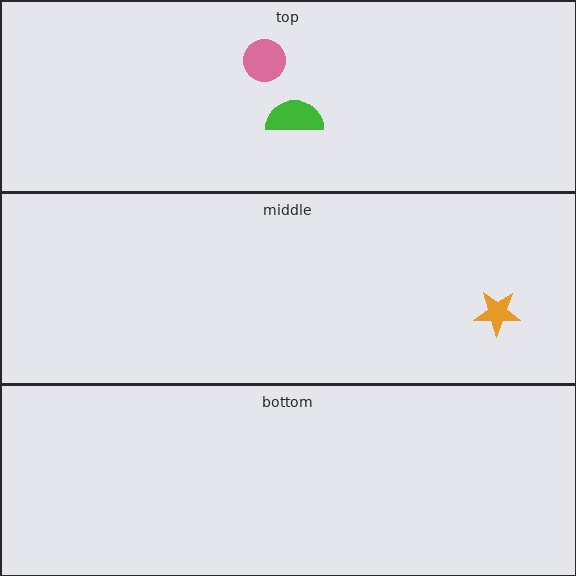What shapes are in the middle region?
The orange star.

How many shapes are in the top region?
2.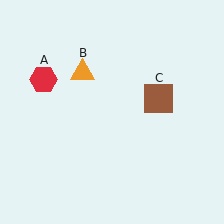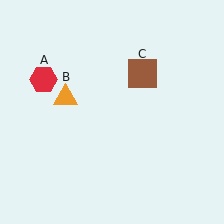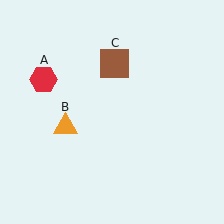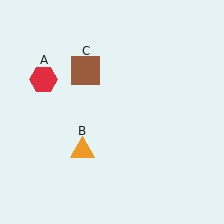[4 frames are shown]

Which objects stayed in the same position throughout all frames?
Red hexagon (object A) remained stationary.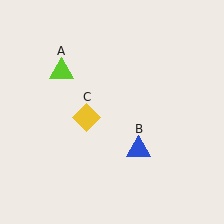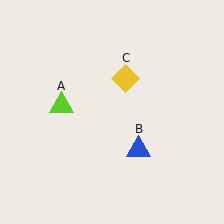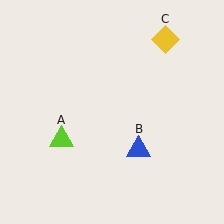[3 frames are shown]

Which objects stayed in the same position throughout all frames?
Blue triangle (object B) remained stationary.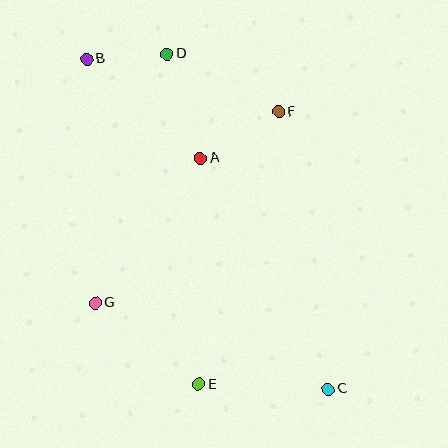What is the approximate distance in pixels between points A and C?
The distance between A and C is approximately 264 pixels.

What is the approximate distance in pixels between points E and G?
The distance between E and G is approximately 132 pixels.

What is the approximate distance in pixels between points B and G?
The distance between B and G is approximately 244 pixels.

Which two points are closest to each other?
Points B and D are closest to each other.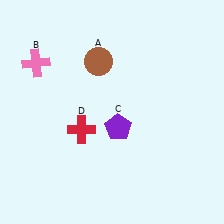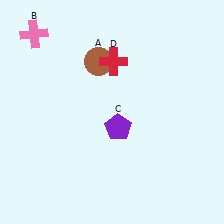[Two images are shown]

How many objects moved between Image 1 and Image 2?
2 objects moved between the two images.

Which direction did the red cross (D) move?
The red cross (D) moved up.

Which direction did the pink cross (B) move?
The pink cross (B) moved up.